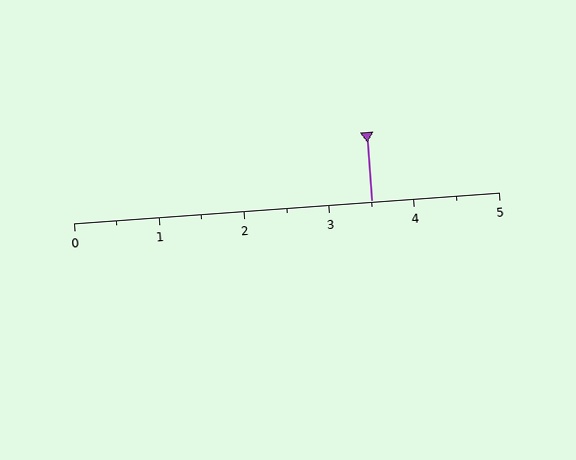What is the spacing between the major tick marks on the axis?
The major ticks are spaced 1 apart.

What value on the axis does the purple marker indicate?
The marker indicates approximately 3.5.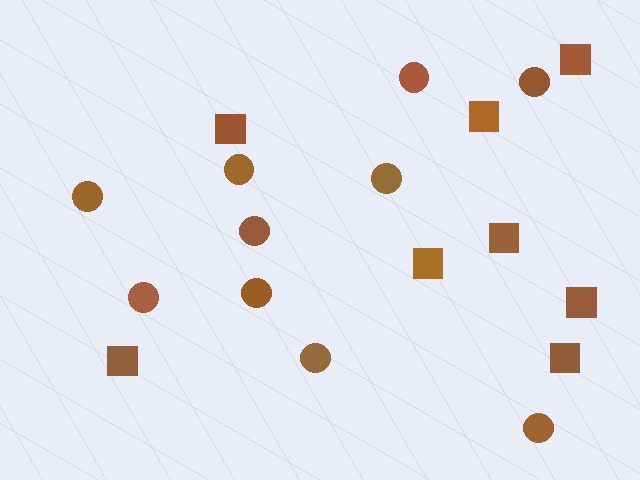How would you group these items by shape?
There are 2 groups: one group of circles (10) and one group of squares (8).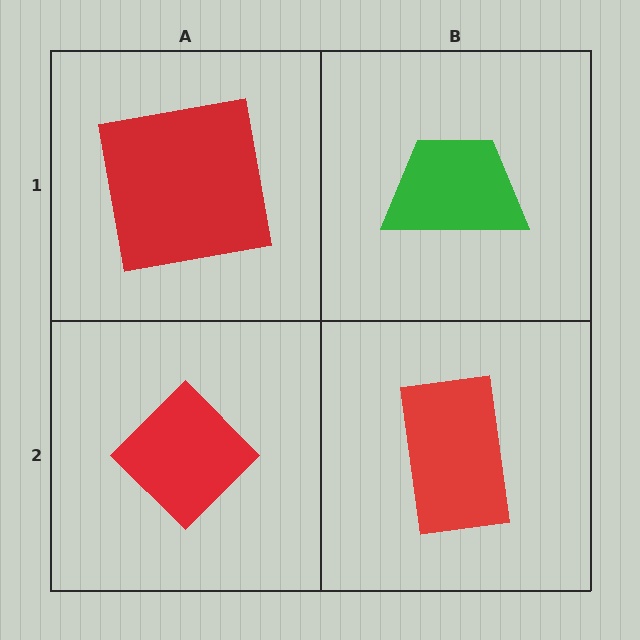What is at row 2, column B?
A red rectangle.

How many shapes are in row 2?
2 shapes.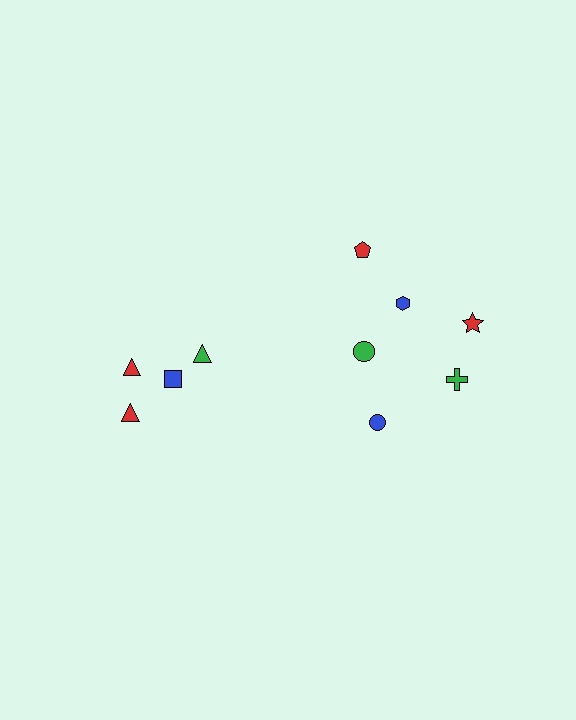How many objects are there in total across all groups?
There are 10 objects.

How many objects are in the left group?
There are 4 objects.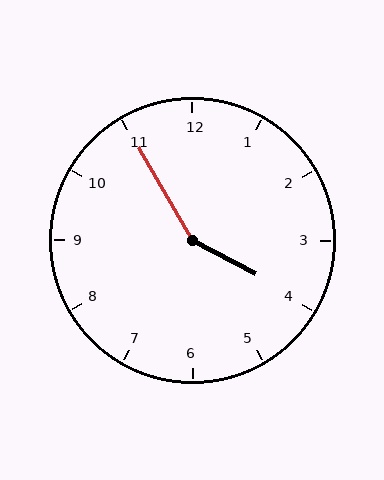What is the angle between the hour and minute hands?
Approximately 148 degrees.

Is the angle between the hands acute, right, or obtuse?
It is obtuse.